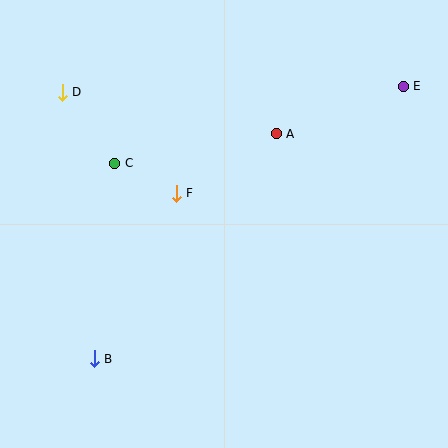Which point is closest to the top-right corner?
Point E is closest to the top-right corner.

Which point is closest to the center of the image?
Point F at (176, 193) is closest to the center.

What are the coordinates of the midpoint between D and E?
The midpoint between D and E is at (233, 89).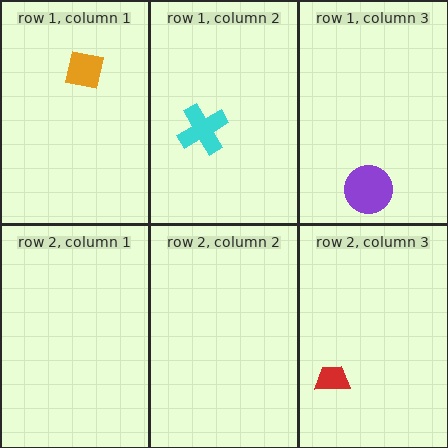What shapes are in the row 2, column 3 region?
The red trapezoid.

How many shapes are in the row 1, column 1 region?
1.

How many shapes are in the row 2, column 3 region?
1.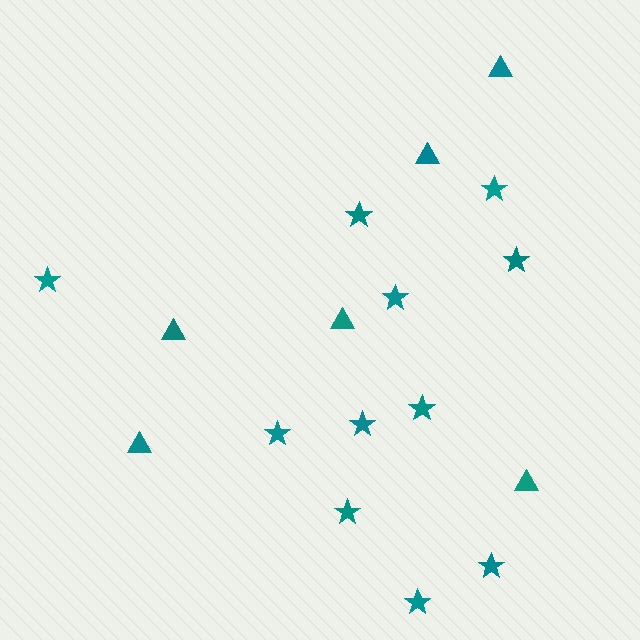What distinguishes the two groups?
There are 2 groups: one group of stars (11) and one group of triangles (6).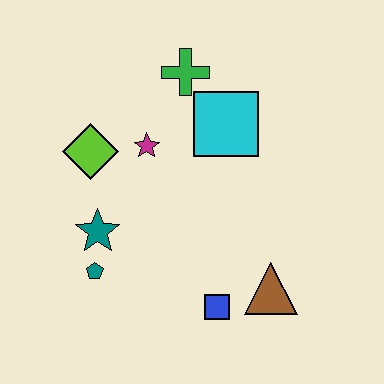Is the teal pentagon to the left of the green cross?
Yes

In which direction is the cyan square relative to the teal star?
The cyan square is to the right of the teal star.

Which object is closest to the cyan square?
The green cross is closest to the cyan square.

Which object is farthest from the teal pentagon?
The green cross is farthest from the teal pentagon.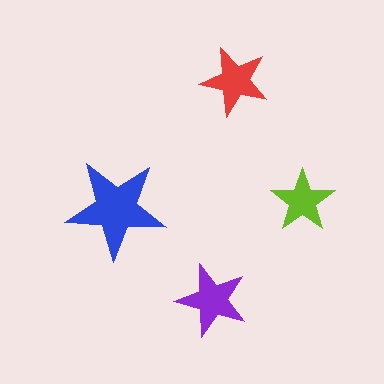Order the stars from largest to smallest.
the blue one, the purple one, the red one, the lime one.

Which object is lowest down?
The purple star is bottommost.